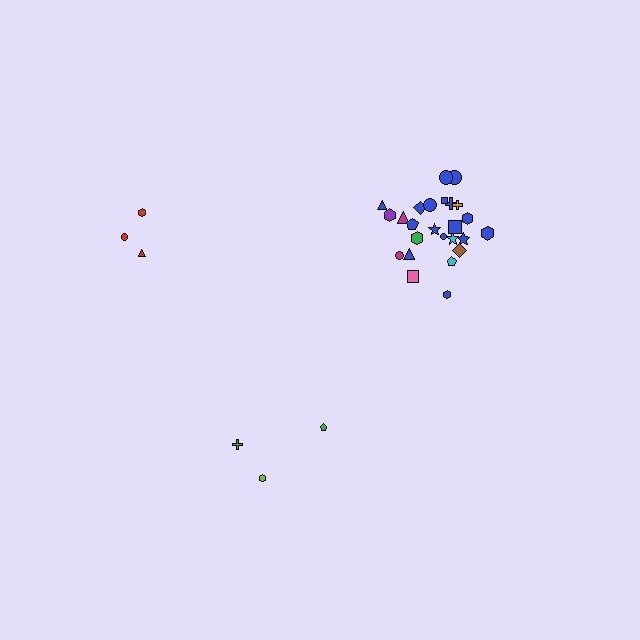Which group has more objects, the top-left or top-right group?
The top-right group.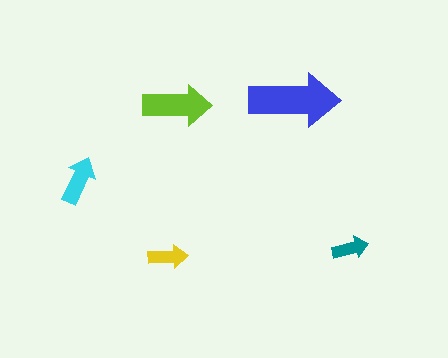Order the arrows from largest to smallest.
the blue one, the lime one, the cyan one, the yellow one, the teal one.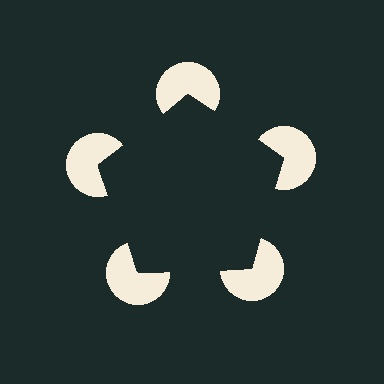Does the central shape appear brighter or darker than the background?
It typically appears slightly darker than the background, even though no actual brightness change is drawn.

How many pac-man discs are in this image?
There are 5 — one at each vertex of the illusory pentagon.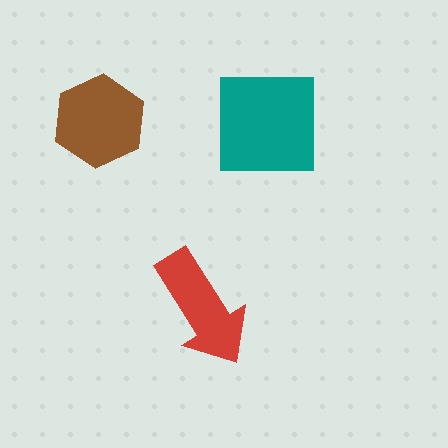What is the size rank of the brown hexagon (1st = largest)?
2nd.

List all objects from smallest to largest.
The red arrow, the brown hexagon, the teal square.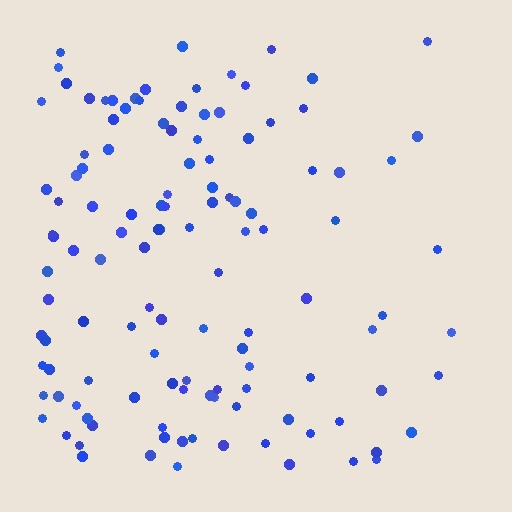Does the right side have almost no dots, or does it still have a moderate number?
Still a moderate number, just noticeably fewer than the left.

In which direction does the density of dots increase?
From right to left, with the left side densest.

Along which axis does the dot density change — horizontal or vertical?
Horizontal.